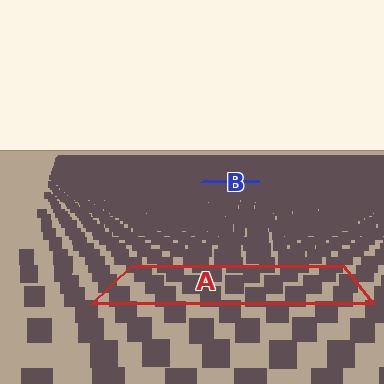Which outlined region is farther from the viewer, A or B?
Region B is farther from the viewer — the texture elements inside it appear smaller and more densely packed.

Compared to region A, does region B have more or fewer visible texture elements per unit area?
Region B has more texture elements per unit area — they are packed more densely because it is farther away.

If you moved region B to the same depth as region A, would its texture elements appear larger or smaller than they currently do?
They would appear larger. At a closer depth, the same texture elements are projected at a bigger on-screen size.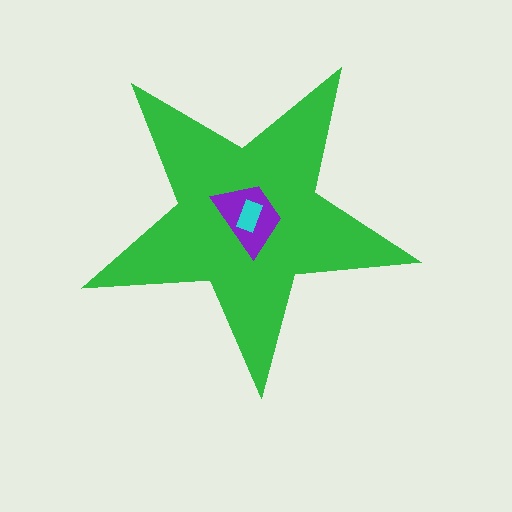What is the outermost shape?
The green star.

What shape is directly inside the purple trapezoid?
The cyan rectangle.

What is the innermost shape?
The cyan rectangle.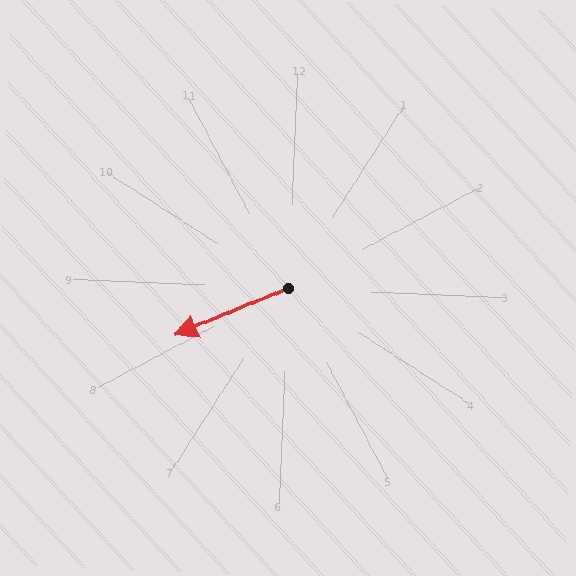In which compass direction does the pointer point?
Southwest.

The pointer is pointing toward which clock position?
Roughly 8 o'clock.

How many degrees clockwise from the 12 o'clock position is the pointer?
Approximately 245 degrees.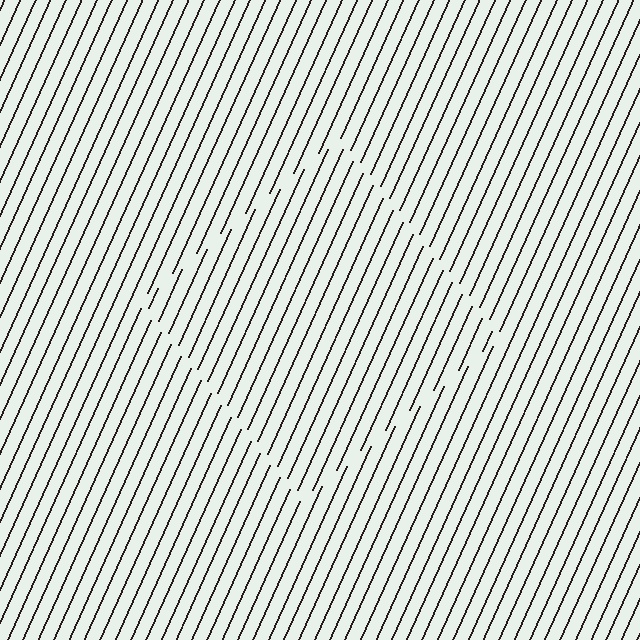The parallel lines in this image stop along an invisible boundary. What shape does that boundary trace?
An illusory square. The interior of the shape contains the same grating, shifted by half a period — the contour is defined by the phase discontinuity where line-ends from the inner and outer gratings abut.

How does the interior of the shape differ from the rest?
The interior of the shape contains the same grating, shifted by half a period — the contour is defined by the phase discontinuity where line-ends from the inner and outer gratings abut.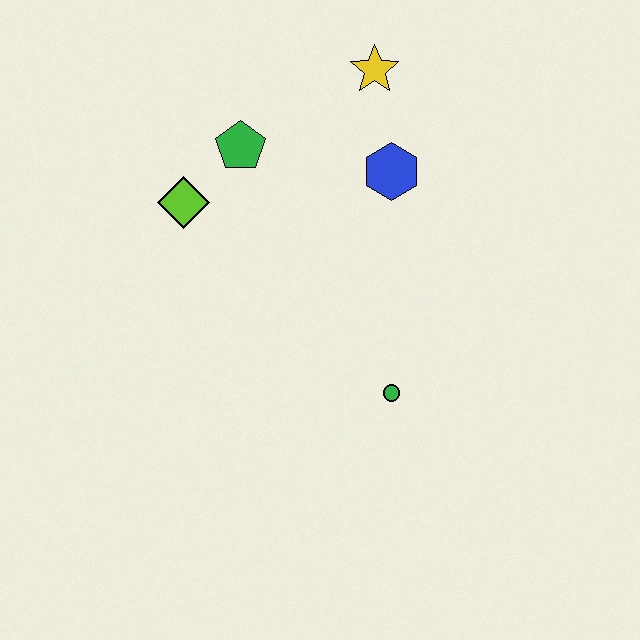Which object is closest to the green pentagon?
The lime diamond is closest to the green pentagon.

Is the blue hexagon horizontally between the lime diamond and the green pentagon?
No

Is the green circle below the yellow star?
Yes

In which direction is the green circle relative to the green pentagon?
The green circle is below the green pentagon.